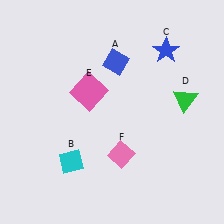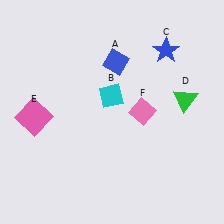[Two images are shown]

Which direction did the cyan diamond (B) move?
The cyan diamond (B) moved up.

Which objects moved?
The objects that moved are: the cyan diamond (B), the pink square (E), the pink diamond (F).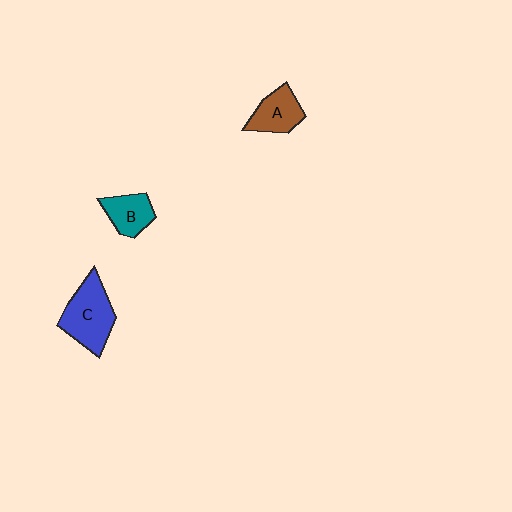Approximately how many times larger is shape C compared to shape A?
Approximately 1.6 times.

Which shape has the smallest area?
Shape B (teal).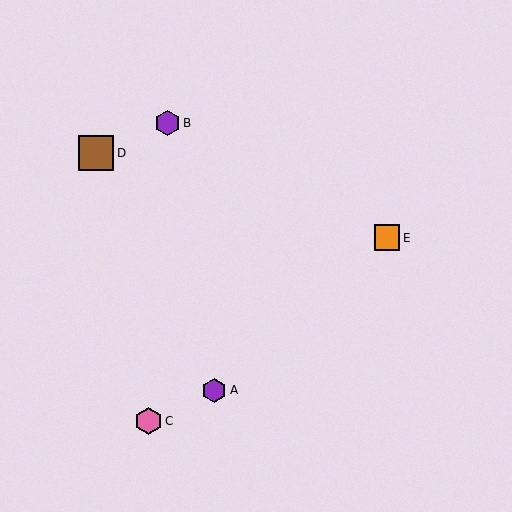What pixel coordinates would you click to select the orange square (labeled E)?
Click at (387, 238) to select the orange square E.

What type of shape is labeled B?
Shape B is a purple hexagon.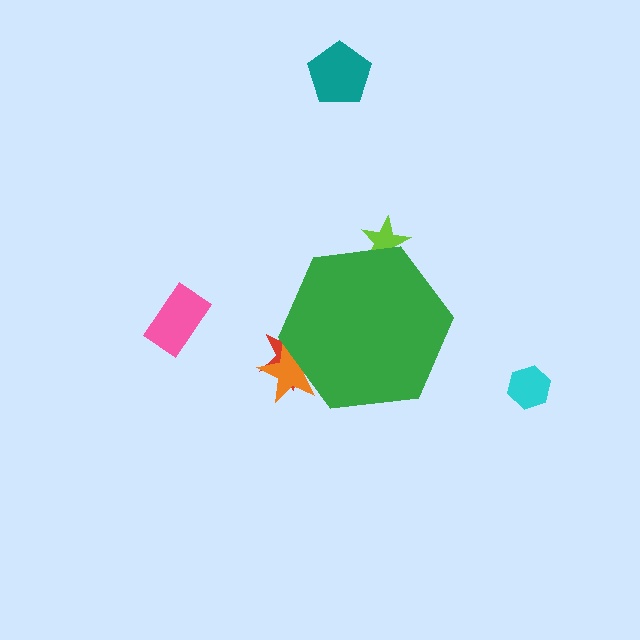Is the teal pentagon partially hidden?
No, the teal pentagon is fully visible.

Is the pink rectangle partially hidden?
No, the pink rectangle is fully visible.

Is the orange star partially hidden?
Yes, the orange star is partially hidden behind the green hexagon.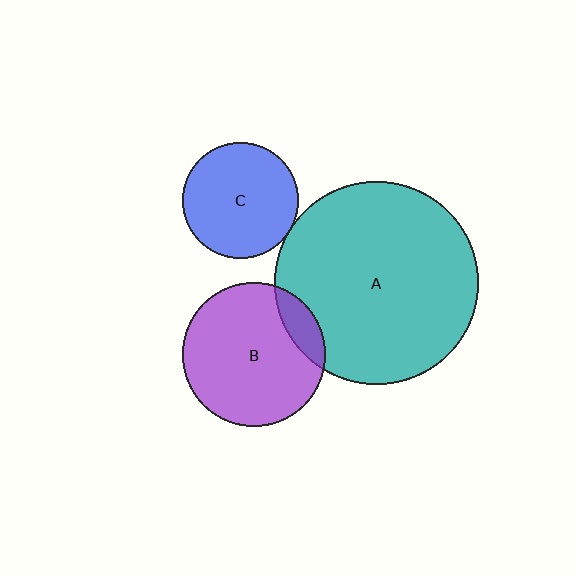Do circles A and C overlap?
Yes.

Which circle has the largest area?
Circle A (teal).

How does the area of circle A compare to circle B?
Approximately 2.0 times.